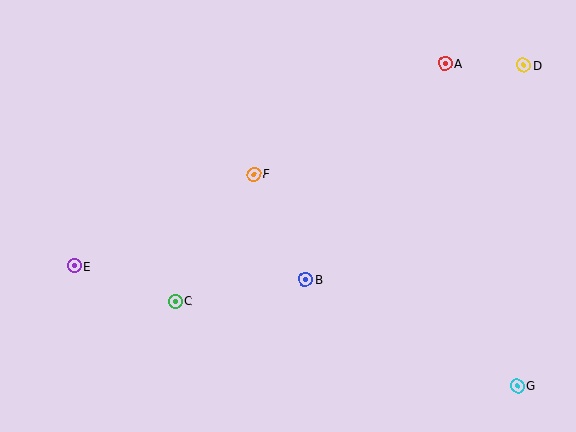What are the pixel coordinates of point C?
Point C is at (175, 301).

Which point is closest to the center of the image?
Point F at (254, 174) is closest to the center.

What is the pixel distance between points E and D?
The distance between E and D is 492 pixels.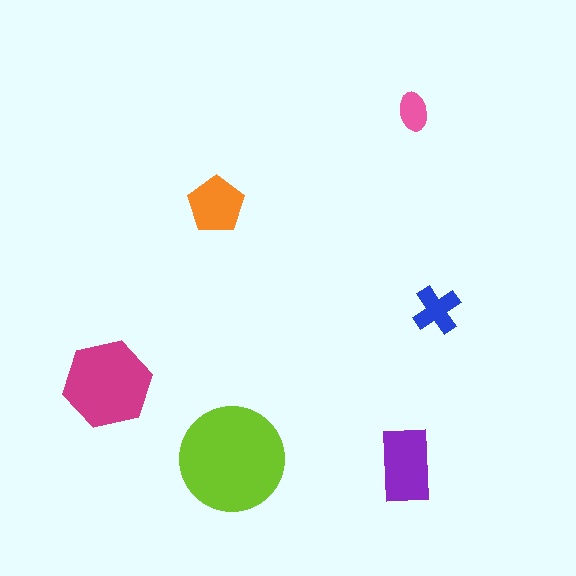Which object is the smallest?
The pink ellipse.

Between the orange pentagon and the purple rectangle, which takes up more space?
The purple rectangle.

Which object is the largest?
The lime circle.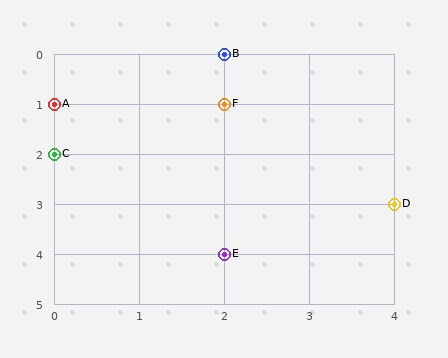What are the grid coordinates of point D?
Point D is at grid coordinates (4, 3).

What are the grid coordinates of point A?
Point A is at grid coordinates (0, 1).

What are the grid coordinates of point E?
Point E is at grid coordinates (2, 4).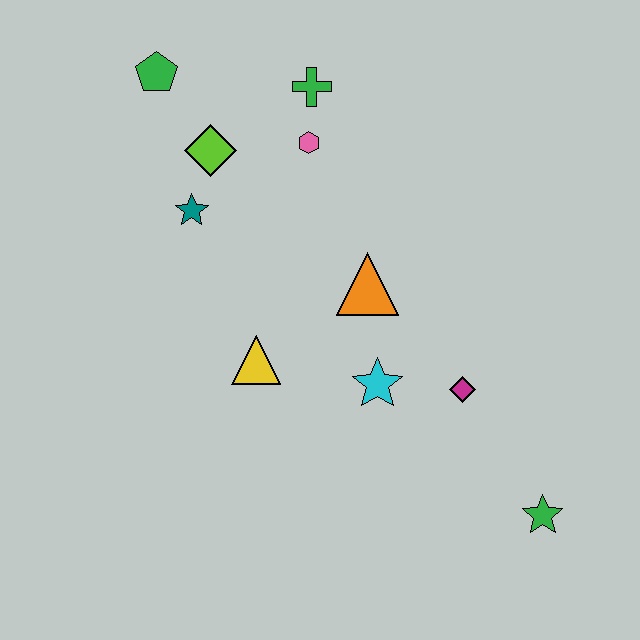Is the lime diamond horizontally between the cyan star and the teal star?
Yes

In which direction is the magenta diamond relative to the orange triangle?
The magenta diamond is below the orange triangle.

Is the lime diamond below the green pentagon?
Yes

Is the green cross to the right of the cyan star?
No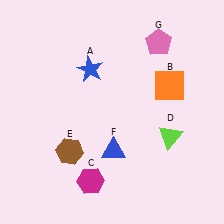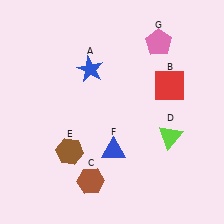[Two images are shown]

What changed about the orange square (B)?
In Image 1, B is orange. In Image 2, it changed to red.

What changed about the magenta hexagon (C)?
In Image 1, C is magenta. In Image 2, it changed to brown.